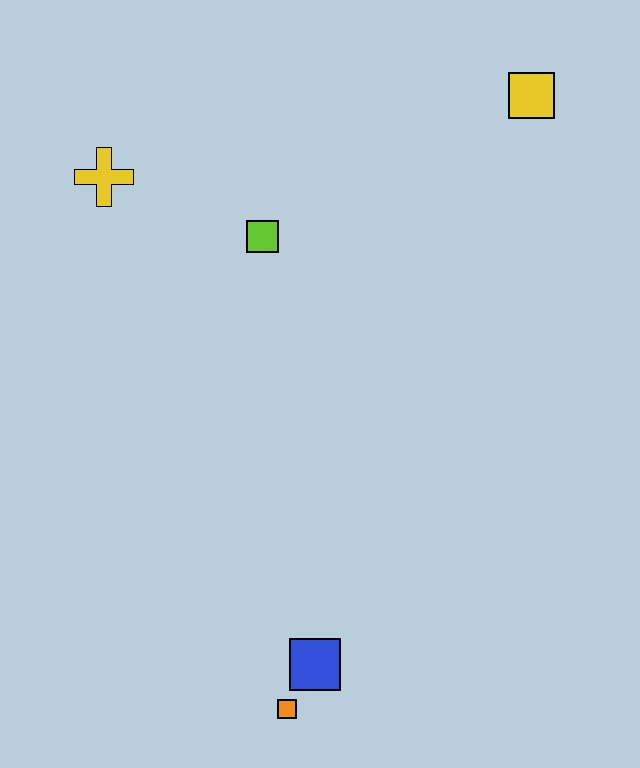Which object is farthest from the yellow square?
The orange square is farthest from the yellow square.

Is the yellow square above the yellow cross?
Yes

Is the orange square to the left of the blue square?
Yes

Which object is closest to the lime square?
The yellow cross is closest to the lime square.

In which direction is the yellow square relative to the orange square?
The yellow square is above the orange square.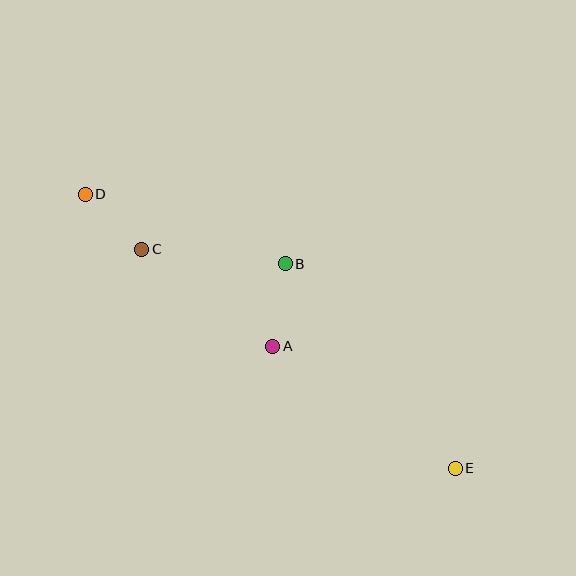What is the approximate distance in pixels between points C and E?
The distance between C and E is approximately 382 pixels.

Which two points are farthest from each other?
Points D and E are farthest from each other.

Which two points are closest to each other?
Points C and D are closest to each other.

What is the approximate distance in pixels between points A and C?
The distance between A and C is approximately 163 pixels.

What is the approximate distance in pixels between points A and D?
The distance between A and D is approximately 241 pixels.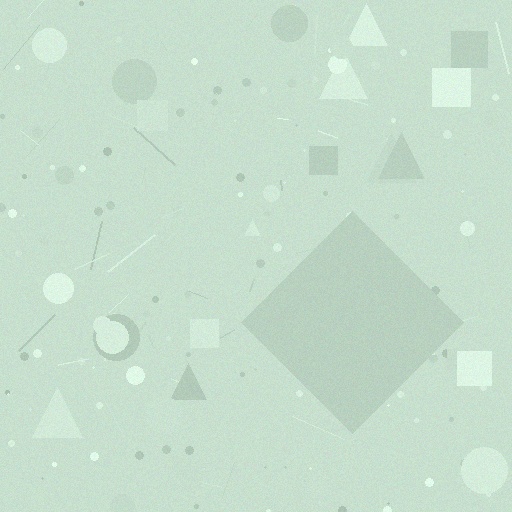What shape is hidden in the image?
A diamond is hidden in the image.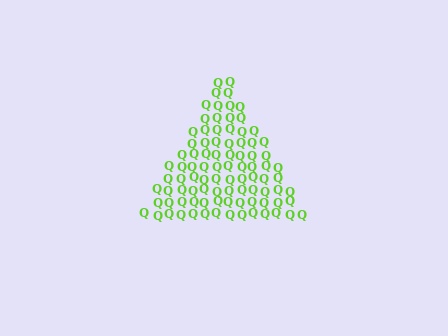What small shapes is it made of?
It is made of small letter Q's.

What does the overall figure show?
The overall figure shows a triangle.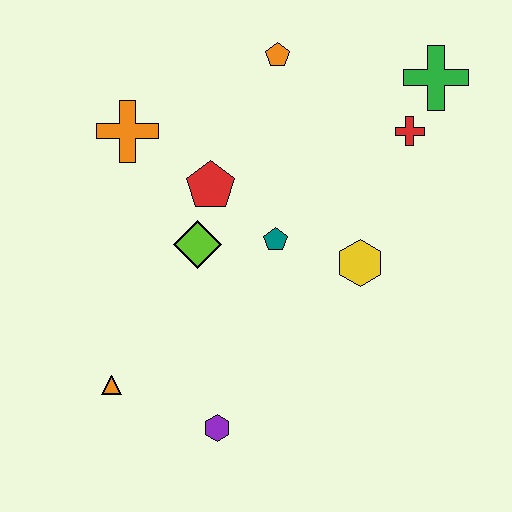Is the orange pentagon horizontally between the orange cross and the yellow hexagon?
Yes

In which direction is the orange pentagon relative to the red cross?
The orange pentagon is to the left of the red cross.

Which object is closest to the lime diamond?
The red pentagon is closest to the lime diamond.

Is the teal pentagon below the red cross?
Yes